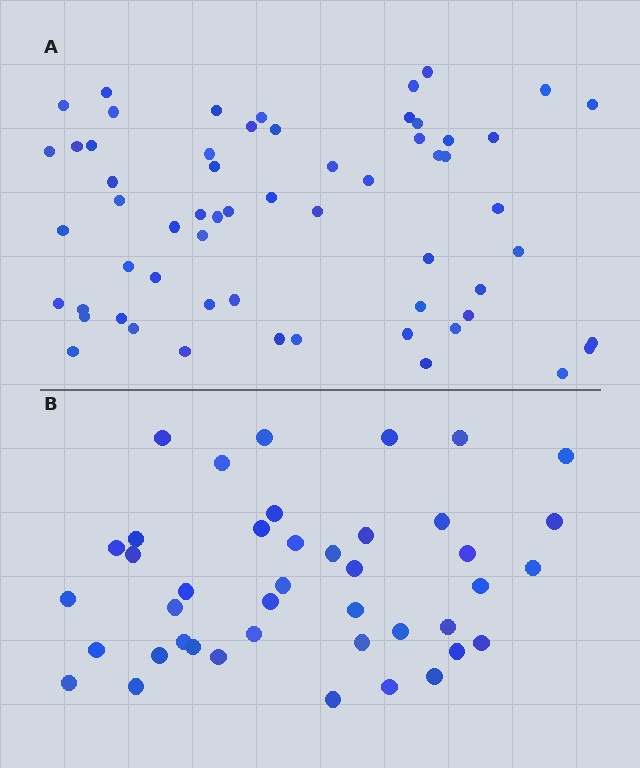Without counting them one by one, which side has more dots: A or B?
Region A (the top region) has more dots.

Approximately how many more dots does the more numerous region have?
Region A has approximately 20 more dots than region B.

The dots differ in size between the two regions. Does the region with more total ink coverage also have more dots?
No. Region B has more total ink coverage because its dots are larger, but region A actually contains more individual dots. Total area can be misleading — the number of items is what matters here.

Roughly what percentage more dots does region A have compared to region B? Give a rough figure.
About 45% more.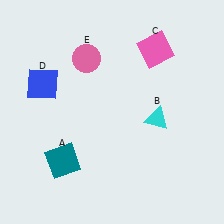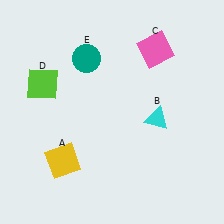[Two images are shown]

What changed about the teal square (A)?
In Image 1, A is teal. In Image 2, it changed to yellow.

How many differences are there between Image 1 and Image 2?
There are 3 differences between the two images.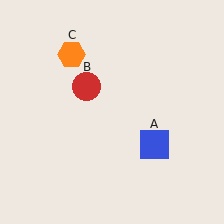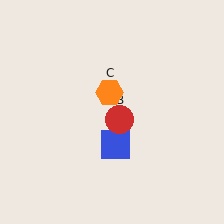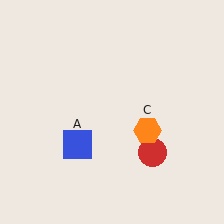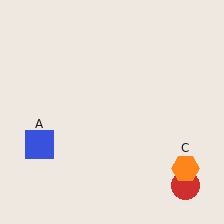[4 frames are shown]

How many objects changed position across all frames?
3 objects changed position: blue square (object A), red circle (object B), orange hexagon (object C).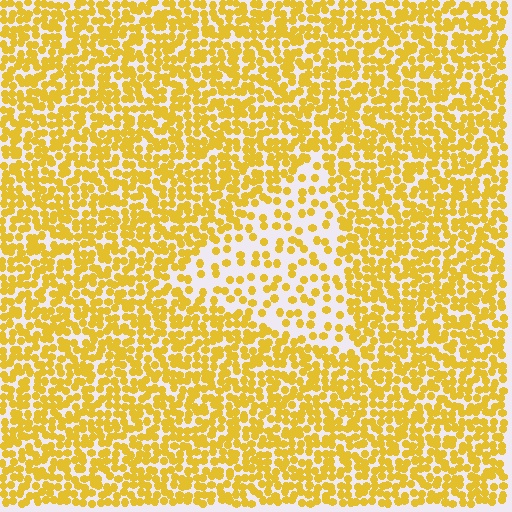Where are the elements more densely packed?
The elements are more densely packed outside the triangle boundary.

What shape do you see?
I see a triangle.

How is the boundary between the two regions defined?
The boundary is defined by a change in element density (approximately 2.4x ratio). All elements are the same color, size, and shape.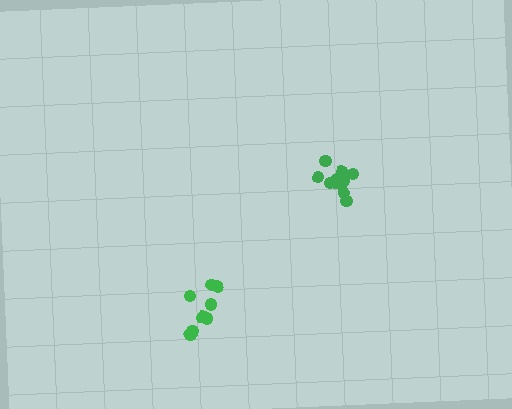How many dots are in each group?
Group 1: 13 dots, Group 2: 9 dots (22 total).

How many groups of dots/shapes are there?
There are 2 groups.